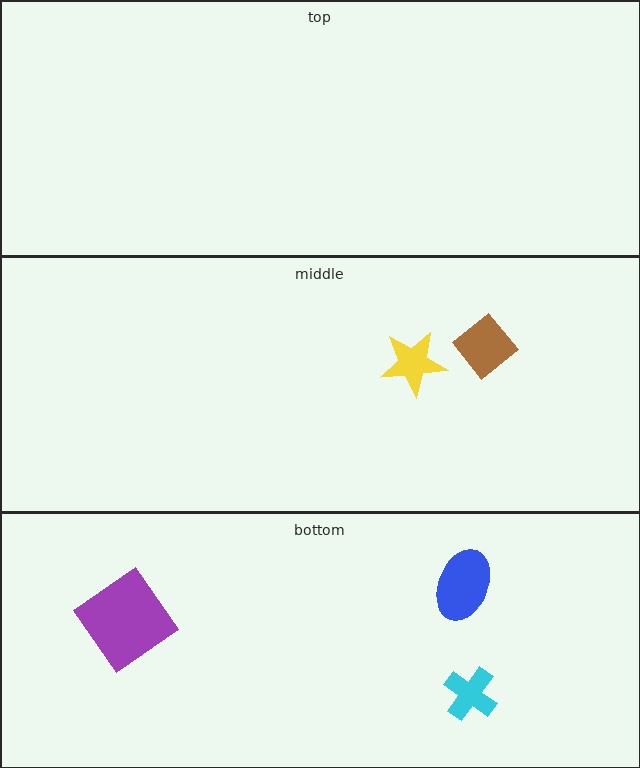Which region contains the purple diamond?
The bottom region.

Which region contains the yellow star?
The middle region.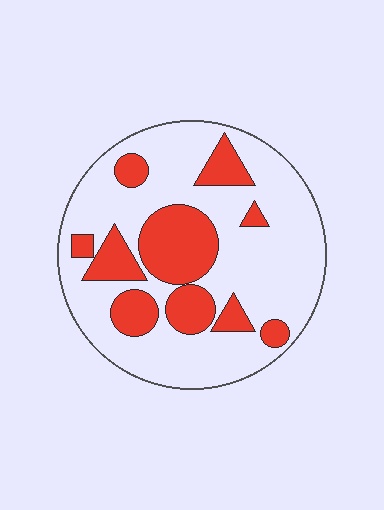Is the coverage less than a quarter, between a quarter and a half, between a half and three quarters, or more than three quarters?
Between a quarter and a half.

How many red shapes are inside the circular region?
10.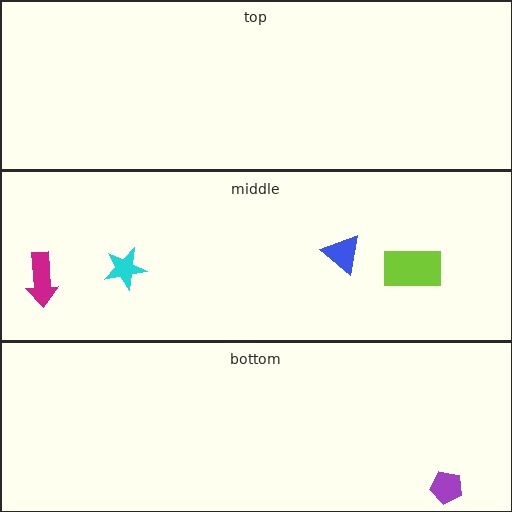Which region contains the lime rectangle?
The middle region.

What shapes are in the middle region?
The cyan star, the magenta arrow, the lime rectangle, the blue triangle.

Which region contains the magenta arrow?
The middle region.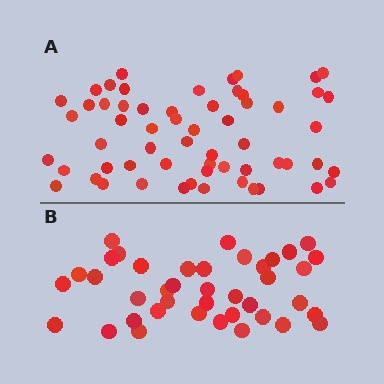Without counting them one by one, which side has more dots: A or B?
Region A (the top region) has more dots.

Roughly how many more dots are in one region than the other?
Region A has approximately 20 more dots than region B.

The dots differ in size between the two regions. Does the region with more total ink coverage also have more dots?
No. Region B has more total ink coverage because its dots are larger, but region A actually contains more individual dots. Total area can be misleading — the number of items is what matters here.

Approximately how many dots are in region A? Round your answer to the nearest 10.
About 60 dots. (The exact count is 59, which rounds to 60.)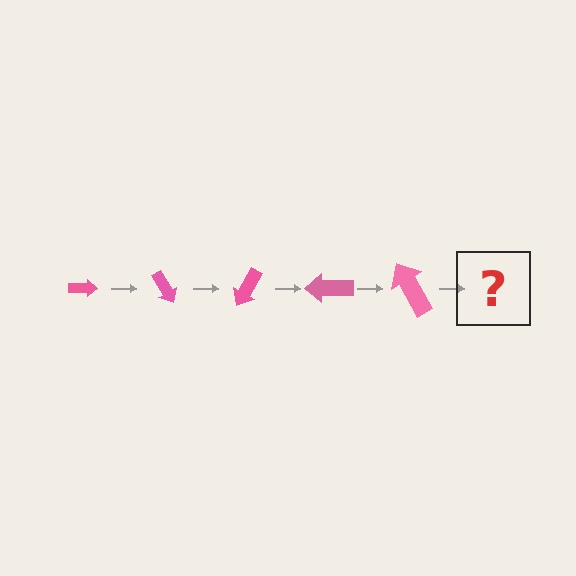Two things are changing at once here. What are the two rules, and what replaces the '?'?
The two rules are that the arrow grows larger each step and it rotates 60 degrees each step. The '?' should be an arrow, larger than the previous one and rotated 300 degrees from the start.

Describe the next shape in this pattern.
It should be an arrow, larger than the previous one and rotated 300 degrees from the start.